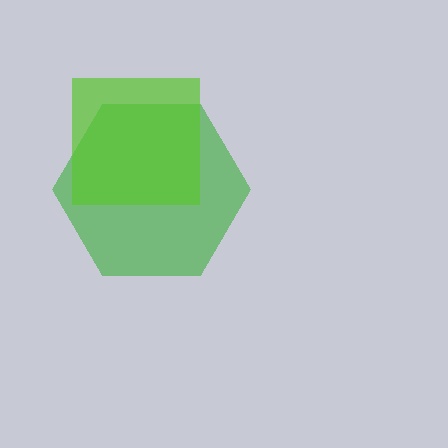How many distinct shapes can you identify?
There are 2 distinct shapes: a green hexagon, a lime square.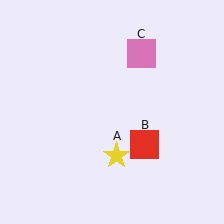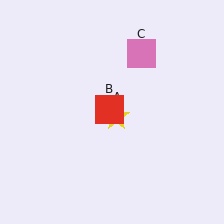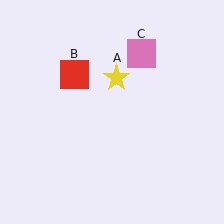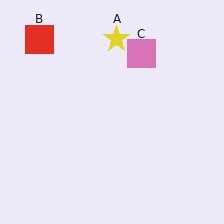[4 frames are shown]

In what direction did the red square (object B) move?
The red square (object B) moved up and to the left.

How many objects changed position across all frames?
2 objects changed position: yellow star (object A), red square (object B).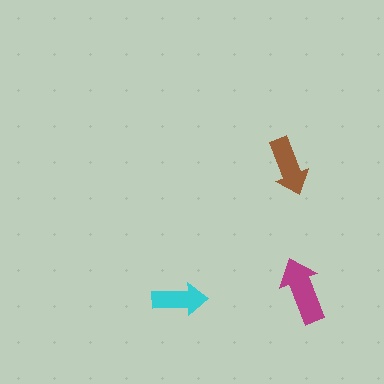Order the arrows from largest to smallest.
the magenta one, the brown one, the cyan one.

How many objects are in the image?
There are 3 objects in the image.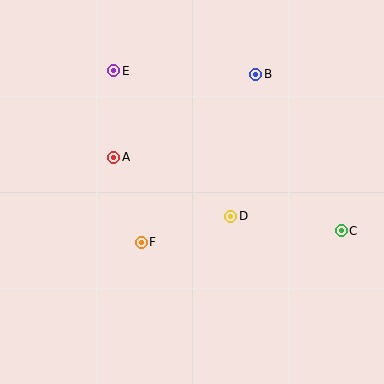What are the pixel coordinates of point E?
Point E is at (114, 71).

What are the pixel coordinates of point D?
Point D is at (231, 216).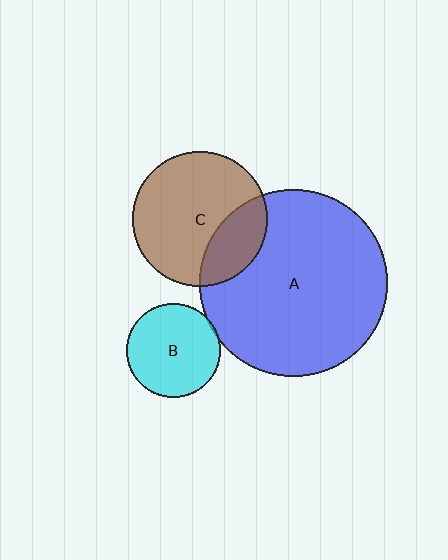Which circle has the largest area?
Circle A (blue).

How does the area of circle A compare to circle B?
Approximately 4.0 times.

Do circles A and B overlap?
Yes.